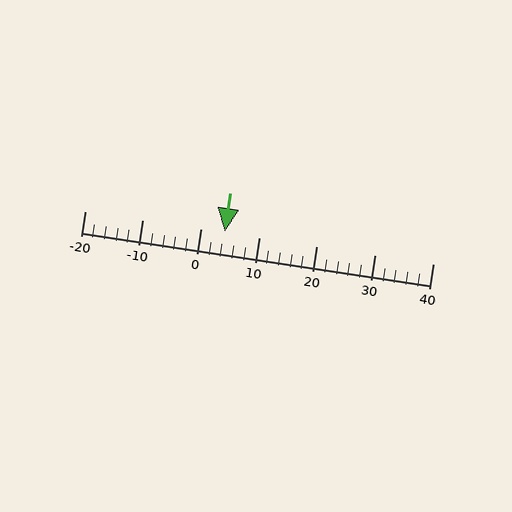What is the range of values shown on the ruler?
The ruler shows values from -20 to 40.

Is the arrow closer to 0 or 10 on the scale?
The arrow is closer to 0.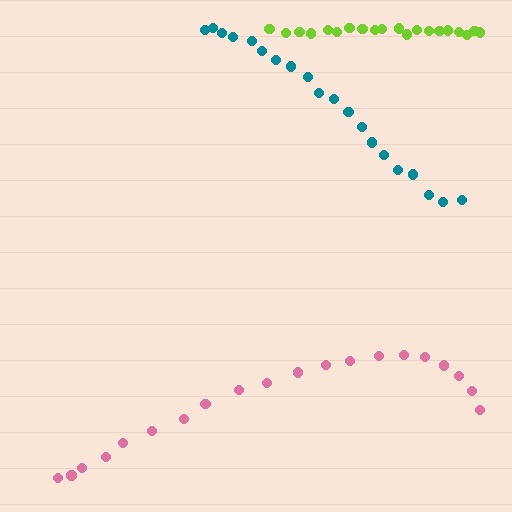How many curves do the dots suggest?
There are 3 distinct paths.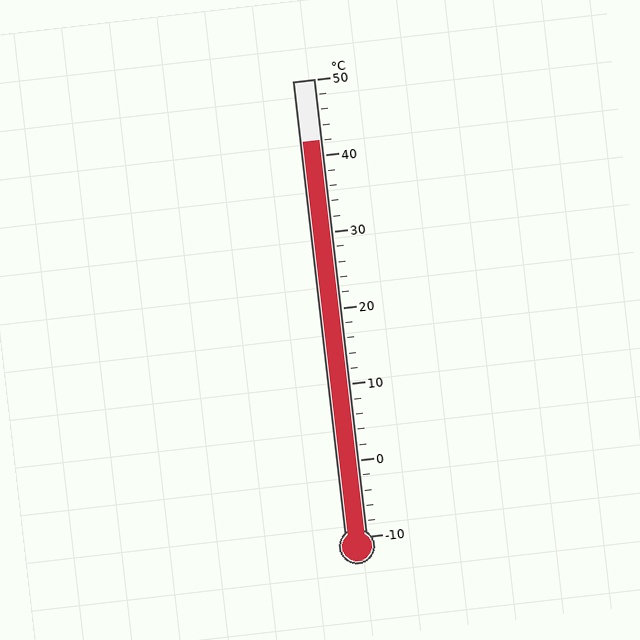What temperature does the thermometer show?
The thermometer shows approximately 42°C.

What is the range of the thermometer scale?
The thermometer scale ranges from -10°C to 50°C.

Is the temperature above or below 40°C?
The temperature is above 40°C.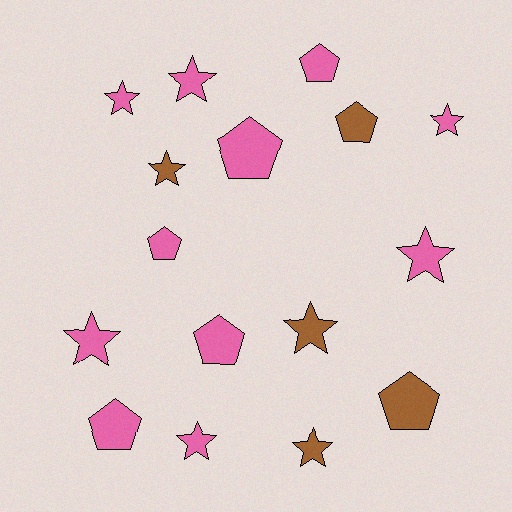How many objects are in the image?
There are 16 objects.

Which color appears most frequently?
Pink, with 11 objects.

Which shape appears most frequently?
Star, with 9 objects.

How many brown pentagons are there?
There are 2 brown pentagons.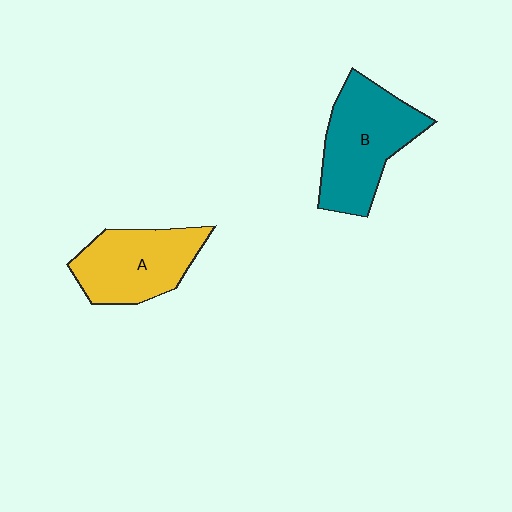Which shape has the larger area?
Shape B (teal).